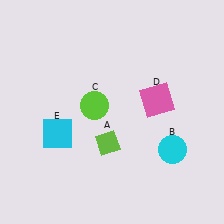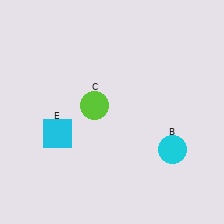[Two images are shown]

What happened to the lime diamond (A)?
The lime diamond (A) was removed in Image 2. It was in the bottom-left area of Image 1.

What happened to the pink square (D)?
The pink square (D) was removed in Image 2. It was in the top-right area of Image 1.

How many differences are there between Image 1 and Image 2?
There are 2 differences between the two images.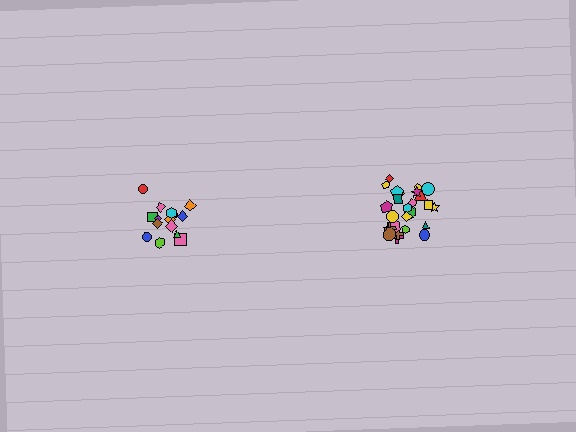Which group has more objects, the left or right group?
The right group.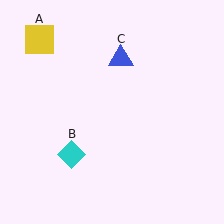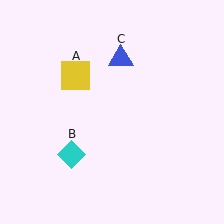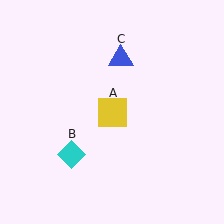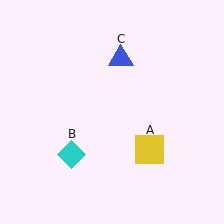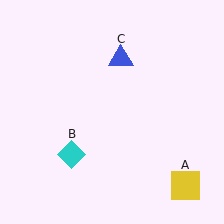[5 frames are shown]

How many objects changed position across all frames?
1 object changed position: yellow square (object A).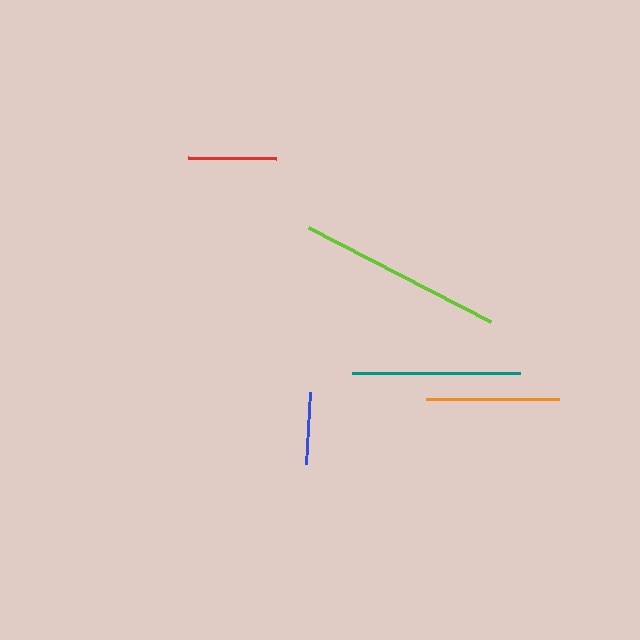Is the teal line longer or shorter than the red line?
The teal line is longer than the red line.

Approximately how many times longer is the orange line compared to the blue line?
The orange line is approximately 1.8 times the length of the blue line.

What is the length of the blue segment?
The blue segment is approximately 72 pixels long.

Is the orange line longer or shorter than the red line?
The orange line is longer than the red line.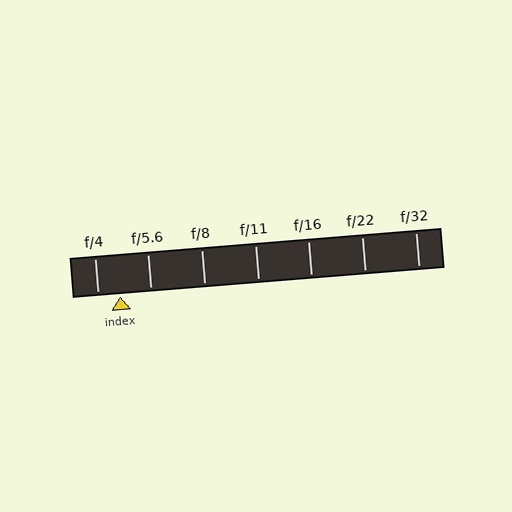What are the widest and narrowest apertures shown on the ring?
The widest aperture shown is f/4 and the narrowest is f/32.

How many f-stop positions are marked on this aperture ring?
There are 7 f-stop positions marked.